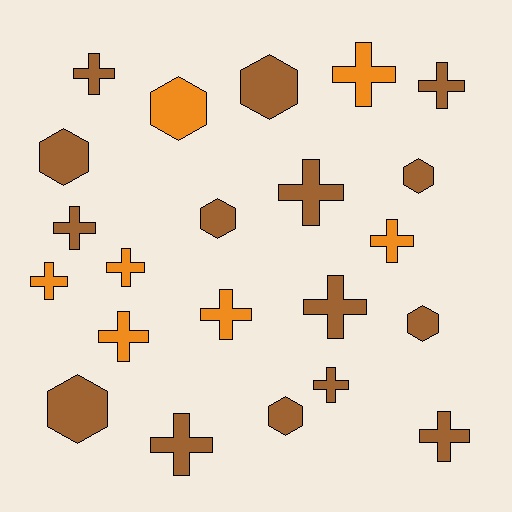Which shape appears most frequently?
Cross, with 14 objects.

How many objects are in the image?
There are 22 objects.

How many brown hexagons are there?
There are 7 brown hexagons.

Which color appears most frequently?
Brown, with 15 objects.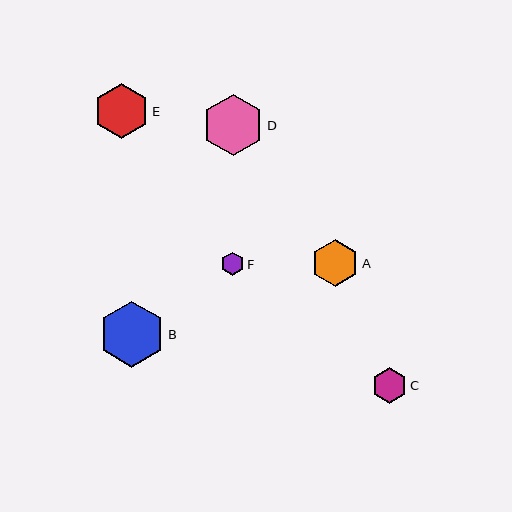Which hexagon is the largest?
Hexagon B is the largest with a size of approximately 66 pixels.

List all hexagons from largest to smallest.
From largest to smallest: B, D, E, A, C, F.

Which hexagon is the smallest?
Hexagon F is the smallest with a size of approximately 24 pixels.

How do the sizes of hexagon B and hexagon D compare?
Hexagon B and hexagon D are approximately the same size.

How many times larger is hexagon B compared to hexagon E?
Hexagon B is approximately 1.2 times the size of hexagon E.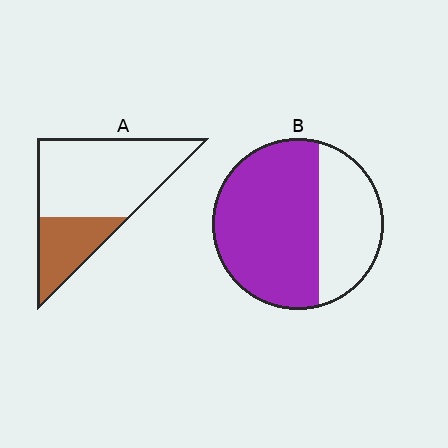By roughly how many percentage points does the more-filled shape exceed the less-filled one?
By roughly 35 percentage points (B over A).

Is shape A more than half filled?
No.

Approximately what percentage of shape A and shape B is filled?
A is approximately 30% and B is approximately 65%.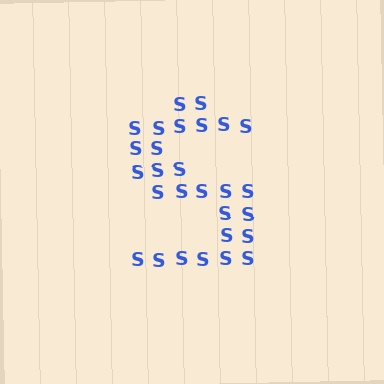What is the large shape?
The large shape is the letter S.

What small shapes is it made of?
It is made of small letter S's.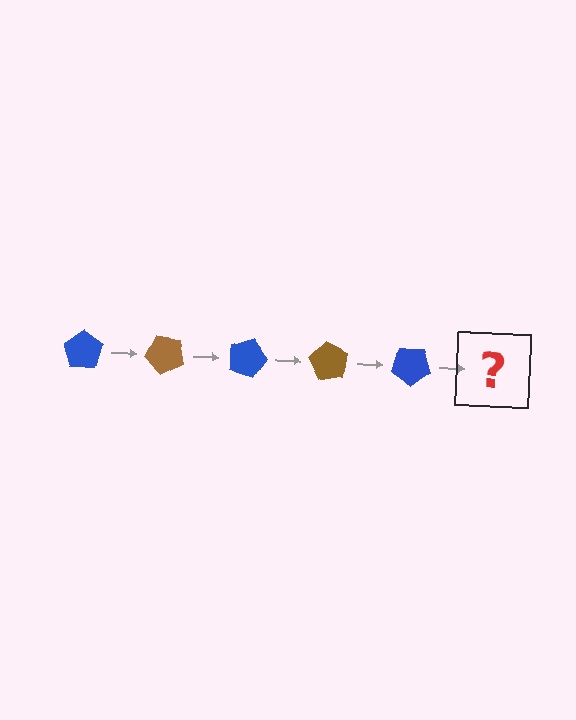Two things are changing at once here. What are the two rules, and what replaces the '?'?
The two rules are that it rotates 45 degrees each step and the color cycles through blue and brown. The '?' should be a brown pentagon, rotated 225 degrees from the start.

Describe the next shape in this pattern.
It should be a brown pentagon, rotated 225 degrees from the start.